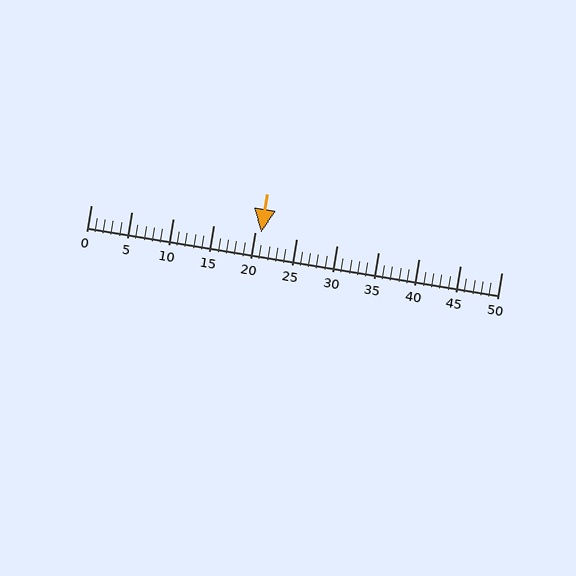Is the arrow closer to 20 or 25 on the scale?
The arrow is closer to 20.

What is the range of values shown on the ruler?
The ruler shows values from 0 to 50.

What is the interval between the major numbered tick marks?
The major tick marks are spaced 5 units apart.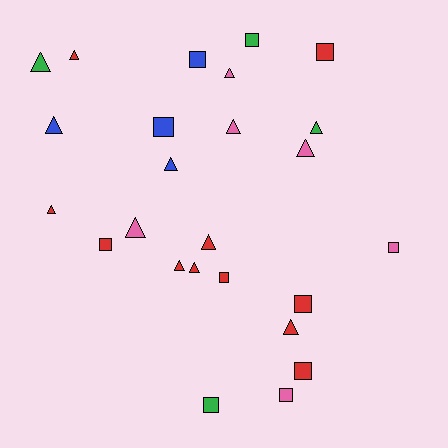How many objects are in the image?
There are 25 objects.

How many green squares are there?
There are 2 green squares.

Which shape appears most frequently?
Triangle, with 14 objects.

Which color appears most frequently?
Red, with 11 objects.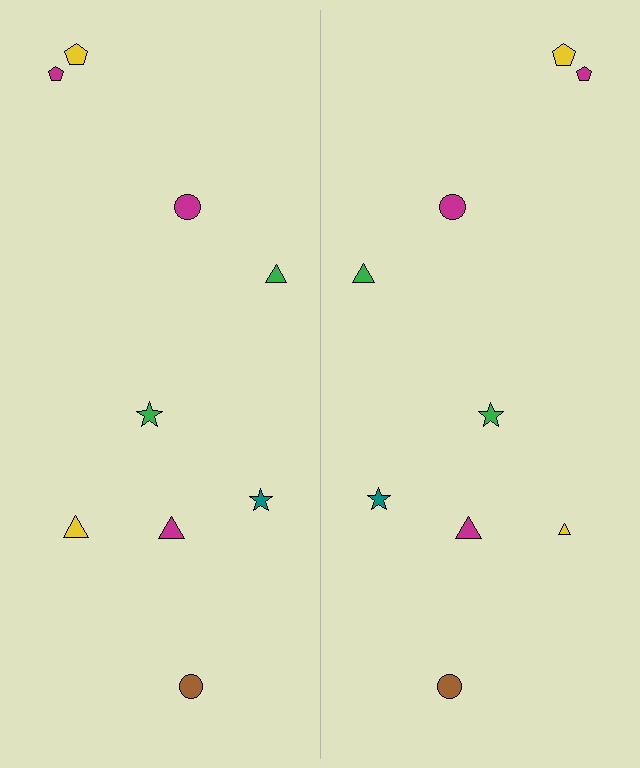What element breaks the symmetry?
The yellow triangle on the right side has a different size than its mirror counterpart.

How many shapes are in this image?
There are 18 shapes in this image.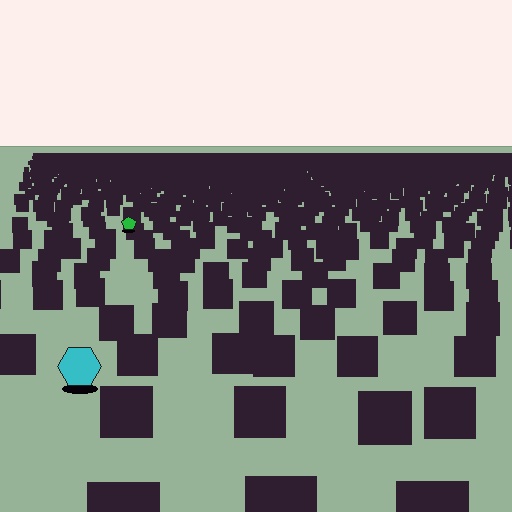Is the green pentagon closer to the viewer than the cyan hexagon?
No. The cyan hexagon is closer — you can tell from the texture gradient: the ground texture is coarser near it.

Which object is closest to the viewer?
The cyan hexagon is closest. The texture marks near it are larger and more spread out.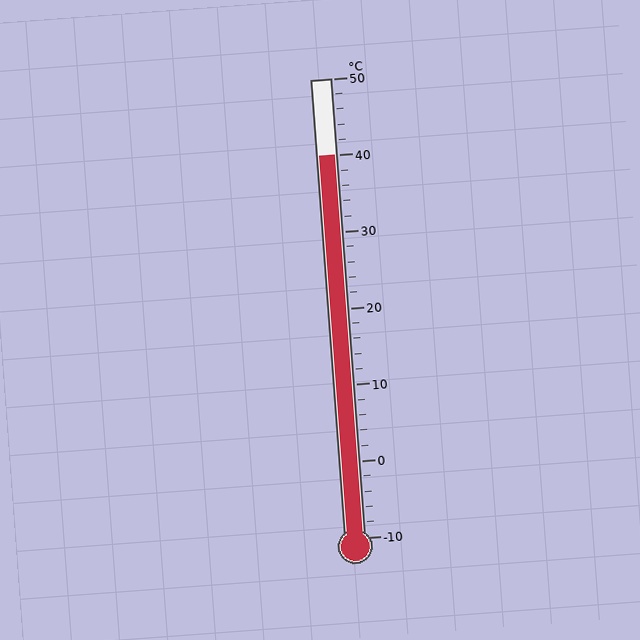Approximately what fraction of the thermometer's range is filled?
The thermometer is filled to approximately 85% of its range.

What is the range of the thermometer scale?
The thermometer scale ranges from -10°C to 50°C.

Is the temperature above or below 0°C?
The temperature is above 0°C.